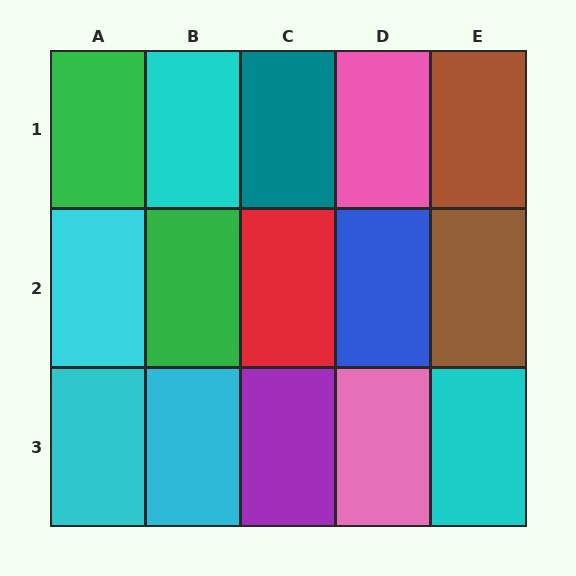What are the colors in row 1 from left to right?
Green, cyan, teal, pink, brown.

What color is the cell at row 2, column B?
Green.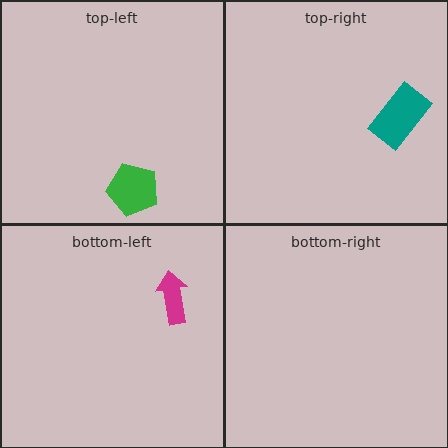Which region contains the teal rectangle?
The top-right region.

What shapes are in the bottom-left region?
The magenta arrow.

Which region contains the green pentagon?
The top-left region.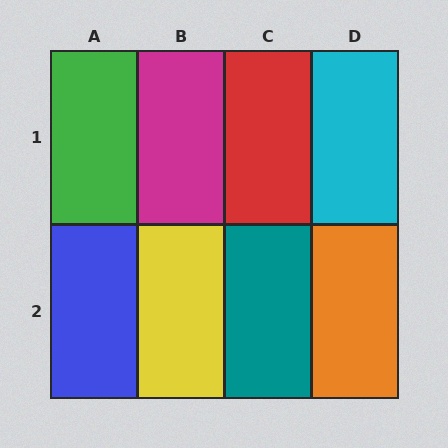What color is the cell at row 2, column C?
Teal.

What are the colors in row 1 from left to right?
Green, magenta, red, cyan.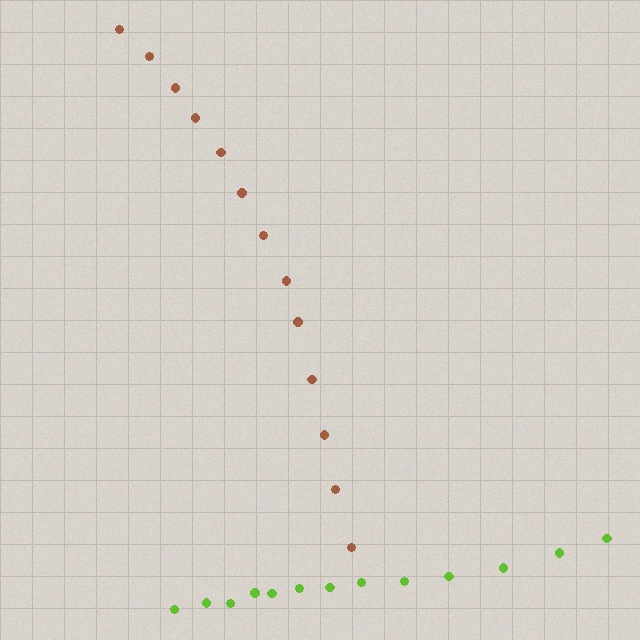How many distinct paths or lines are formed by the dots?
There are 2 distinct paths.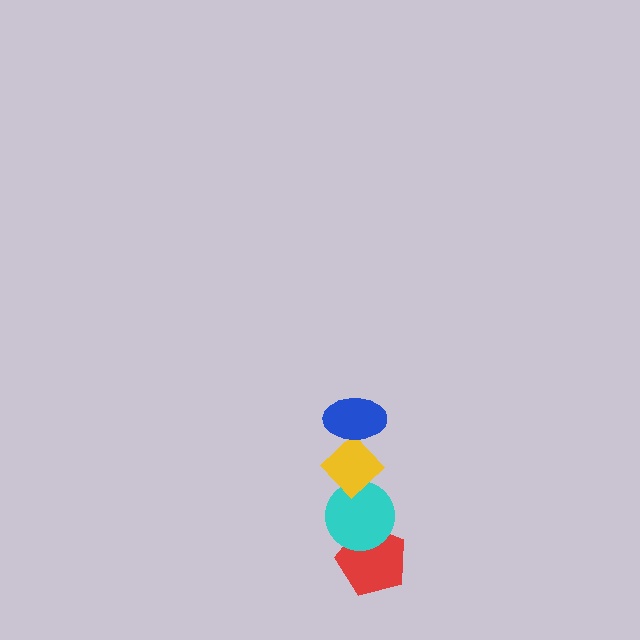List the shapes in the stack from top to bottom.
From top to bottom: the blue ellipse, the yellow diamond, the cyan circle, the red pentagon.